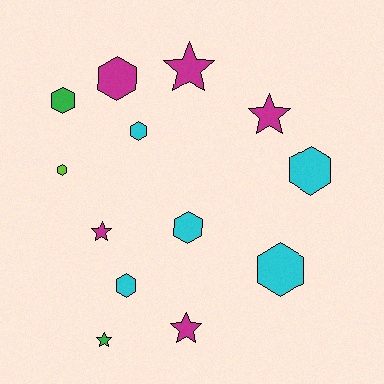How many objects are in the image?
There are 13 objects.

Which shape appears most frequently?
Hexagon, with 8 objects.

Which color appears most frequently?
Cyan, with 5 objects.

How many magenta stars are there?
There are 4 magenta stars.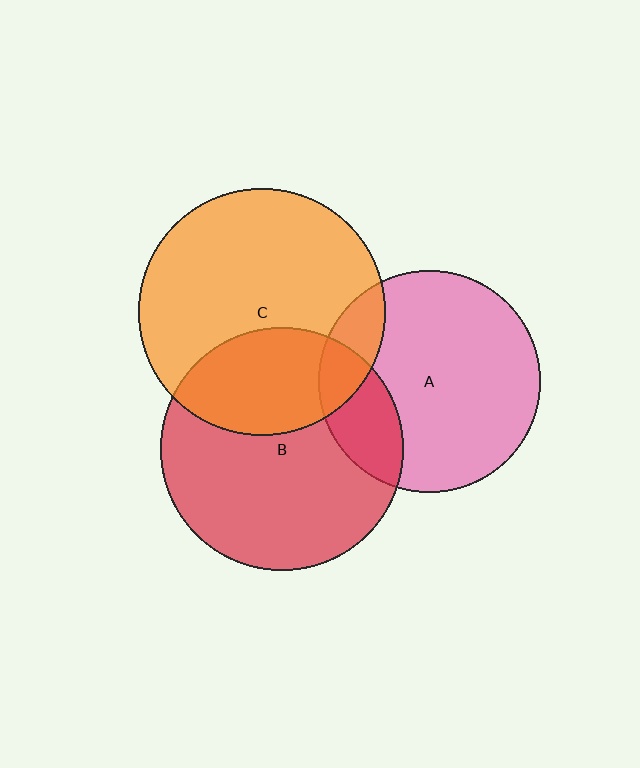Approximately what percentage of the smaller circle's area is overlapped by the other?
Approximately 30%.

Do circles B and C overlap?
Yes.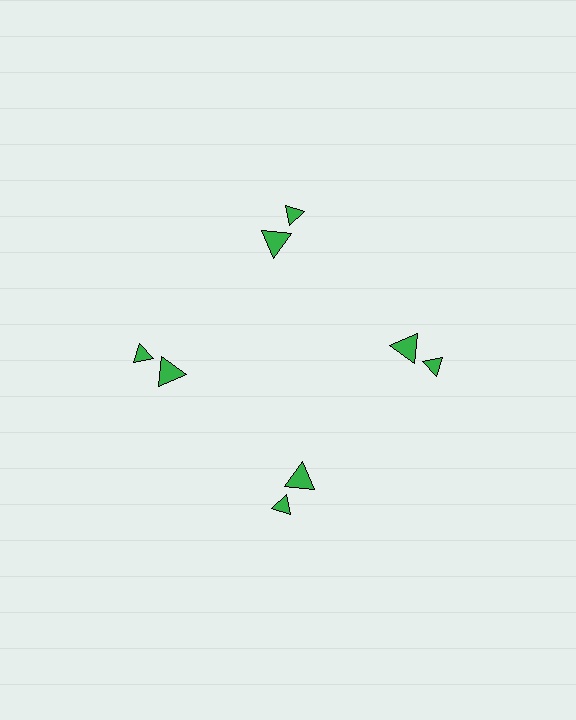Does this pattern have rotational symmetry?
Yes, this pattern has 4-fold rotational symmetry. It looks the same after rotating 90 degrees around the center.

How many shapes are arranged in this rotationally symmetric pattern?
There are 8 shapes, arranged in 4 groups of 2.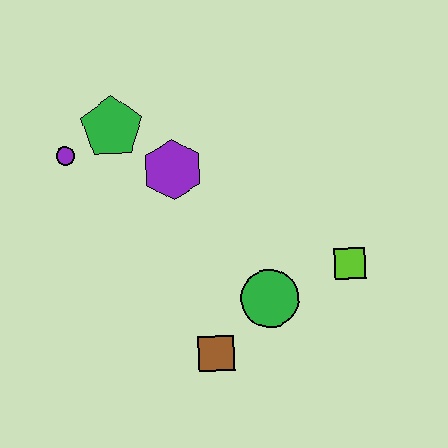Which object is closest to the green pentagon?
The purple circle is closest to the green pentagon.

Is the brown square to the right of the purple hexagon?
Yes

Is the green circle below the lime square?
Yes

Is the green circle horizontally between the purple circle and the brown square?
No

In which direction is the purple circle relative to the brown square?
The purple circle is above the brown square.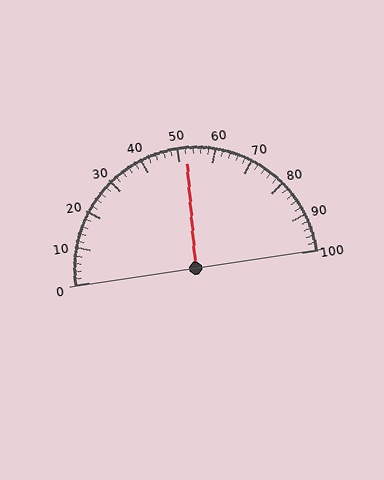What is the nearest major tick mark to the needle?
The nearest major tick mark is 50.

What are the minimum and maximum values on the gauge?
The gauge ranges from 0 to 100.